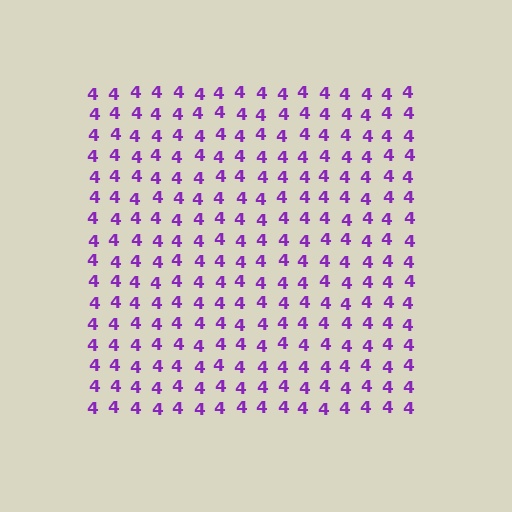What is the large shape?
The large shape is a square.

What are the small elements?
The small elements are digit 4's.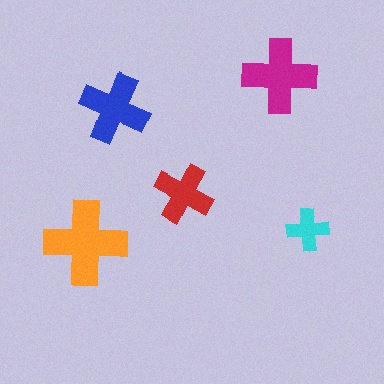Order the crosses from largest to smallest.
the orange one, the magenta one, the blue one, the red one, the cyan one.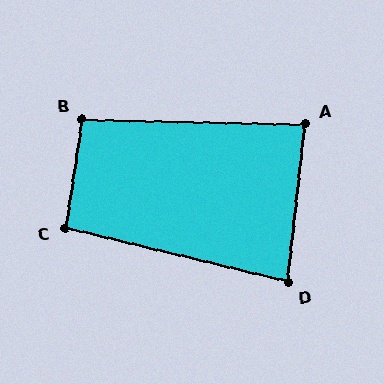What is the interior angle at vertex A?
Approximately 85 degrees (approximately right).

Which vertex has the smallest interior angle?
D, at approximately 83 degrees.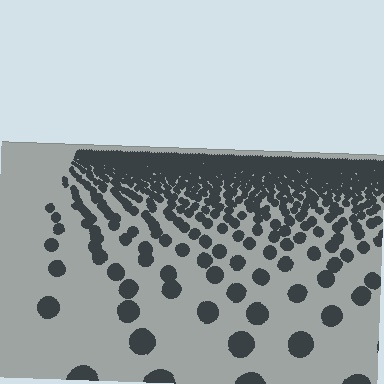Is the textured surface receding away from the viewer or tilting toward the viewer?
The surface is receding away from the viewer. Texture elements get smaller and denser toward the top.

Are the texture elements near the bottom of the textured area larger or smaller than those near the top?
Larger. Near the bottom, elements are closer to the viewer and appear at a bigger on-screen size.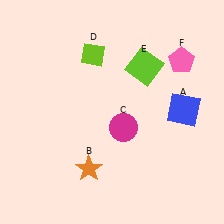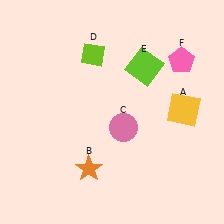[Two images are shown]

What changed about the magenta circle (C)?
In Image 1, C is magenta. In Image 2, it changed to pink.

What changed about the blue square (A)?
In Image 1, A is blue. In Image 2, it changed to yellow.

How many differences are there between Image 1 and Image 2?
There are 2 differences between the two images.